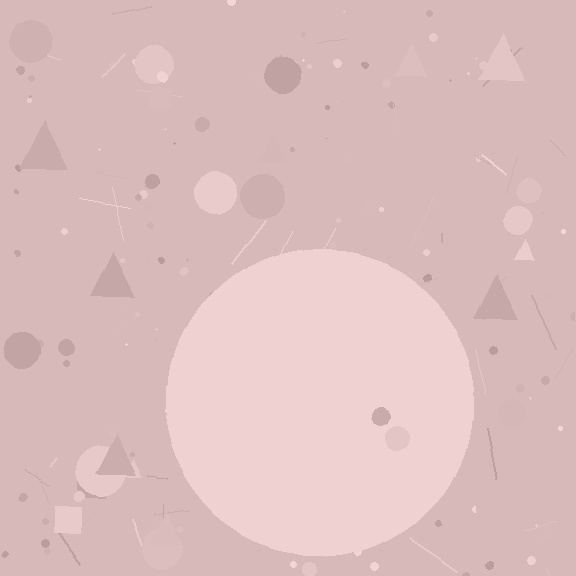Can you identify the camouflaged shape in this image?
The camouflaged shape is a circle.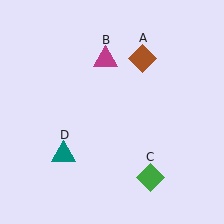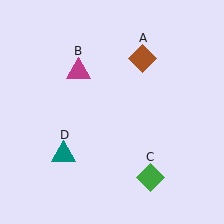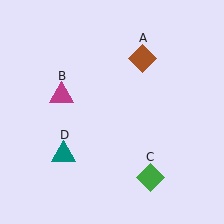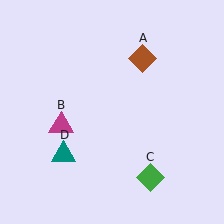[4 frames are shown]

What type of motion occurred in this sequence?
The magenta triangle (object B) rotated counterclockwise around the center of the scene.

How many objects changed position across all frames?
1 object changed position: magenta triangle (object B).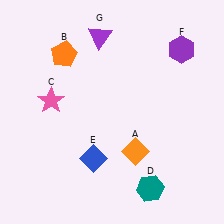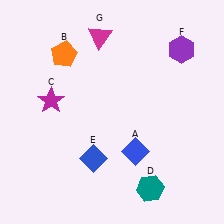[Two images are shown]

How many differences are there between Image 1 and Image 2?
There are 3 differences between the two images.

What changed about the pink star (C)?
In Image 1, C is pink. In Image 2, it changed to magenta.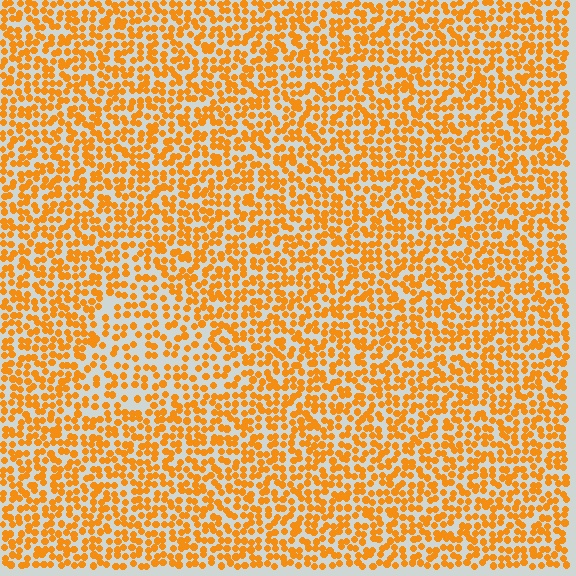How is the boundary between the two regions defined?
The boundary is defined by a change in element density (approximately 1.6x ratio). All elements are the same color, size, and shape.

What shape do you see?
I see a triangle.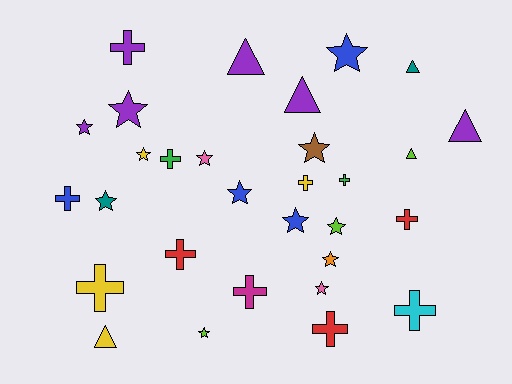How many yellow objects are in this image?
There are 4 yellow objects.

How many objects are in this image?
There are 30 objects.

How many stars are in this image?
There are 13 stars.